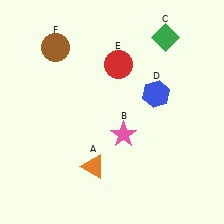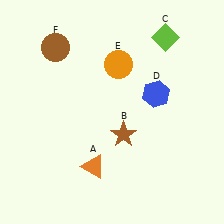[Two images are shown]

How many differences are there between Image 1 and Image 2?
There are 3 differences between the two images.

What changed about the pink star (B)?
In Image 1, B is pink. In Image 2, it changed to brown.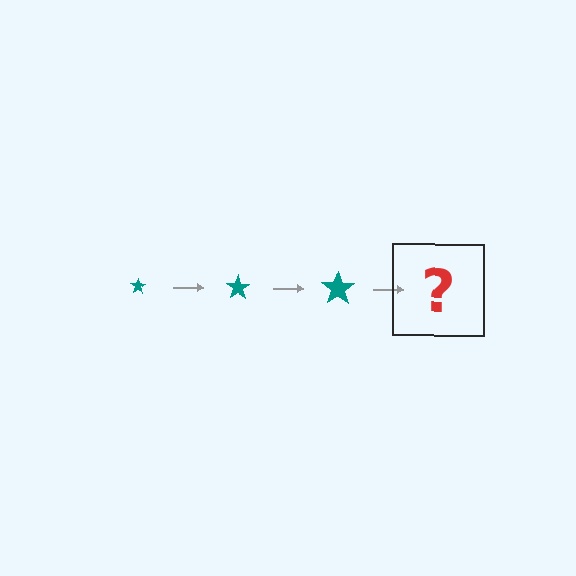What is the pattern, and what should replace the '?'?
The pattern is that the star gets progressively larger each step. The '?' should be a teal star, larger than the previous one.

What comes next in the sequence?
The next element should be a teal star, larger than the previous one.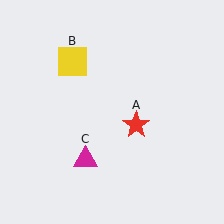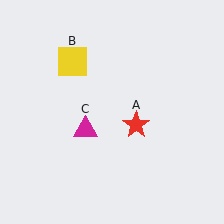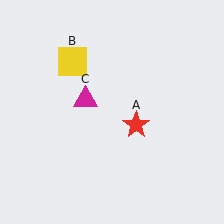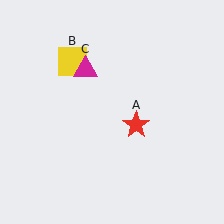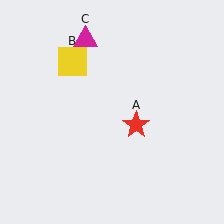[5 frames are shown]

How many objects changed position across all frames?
1 object changed position: magenta triangle (object C).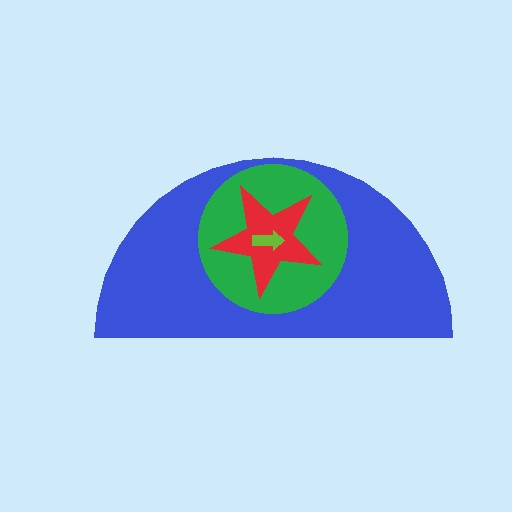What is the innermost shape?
The lime arrow.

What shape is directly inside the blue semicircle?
The green circle.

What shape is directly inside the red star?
The lime arrow.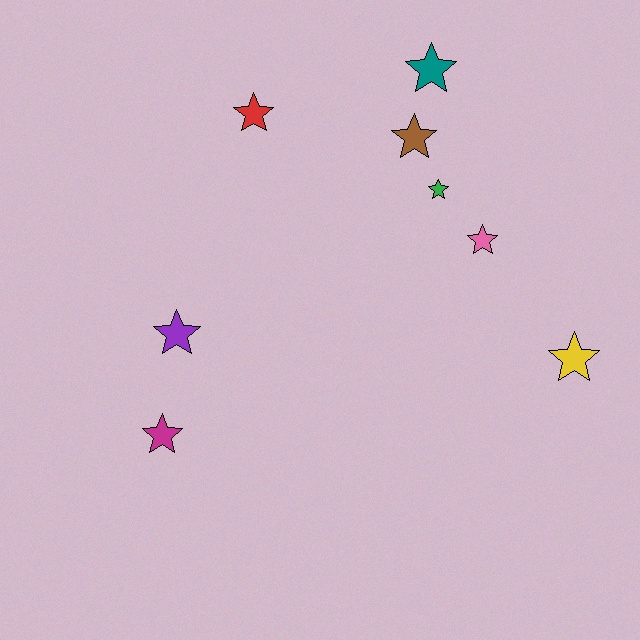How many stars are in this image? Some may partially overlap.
There are 8 stars.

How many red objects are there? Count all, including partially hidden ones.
There is 1 red object.